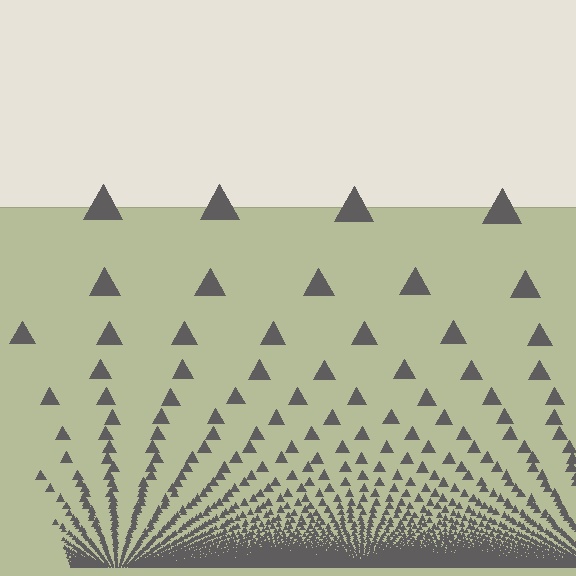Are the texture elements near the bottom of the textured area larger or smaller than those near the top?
Smaller. The gradient is inverted — elements near the bottom are smaller and denser.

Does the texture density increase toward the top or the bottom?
Density increases toward the bottom.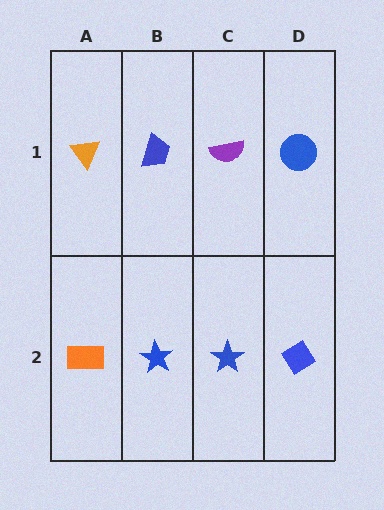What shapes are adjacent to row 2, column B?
A blue trapezoid (row 1, column B), an orange rectangle (row 2, column A), a blue star (row 2, column C).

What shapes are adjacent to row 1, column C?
A blue star (row 2, column C), a blue trapezoid (row 1, column B), a blue circle (row 1, column D).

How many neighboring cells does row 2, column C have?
3.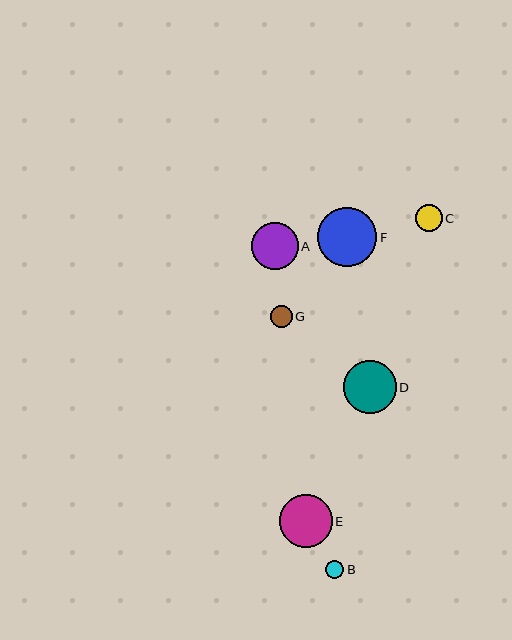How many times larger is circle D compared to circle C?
Circle D is approximately 2.0 times the size of circle C.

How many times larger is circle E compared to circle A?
Circle E is approximately 1.1 times the size of circle A.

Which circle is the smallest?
Circle B is the smallest with a size of approximately 18 pixels.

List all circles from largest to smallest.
From largest to smallest: F, E, D, A, C, G, B.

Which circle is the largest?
Circle F is the largest with a size of approximately 59 pixels.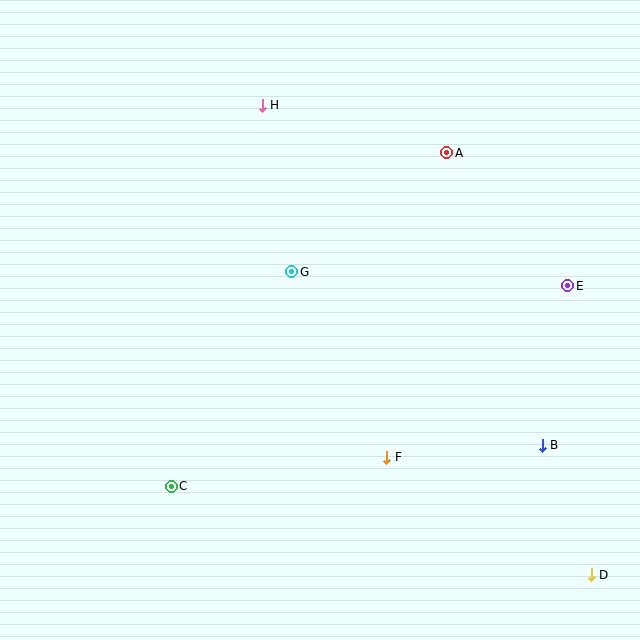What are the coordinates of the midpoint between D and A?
The midpoint between D and A is at (519, 364).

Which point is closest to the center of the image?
Point G at (292, 272) is closest to the center.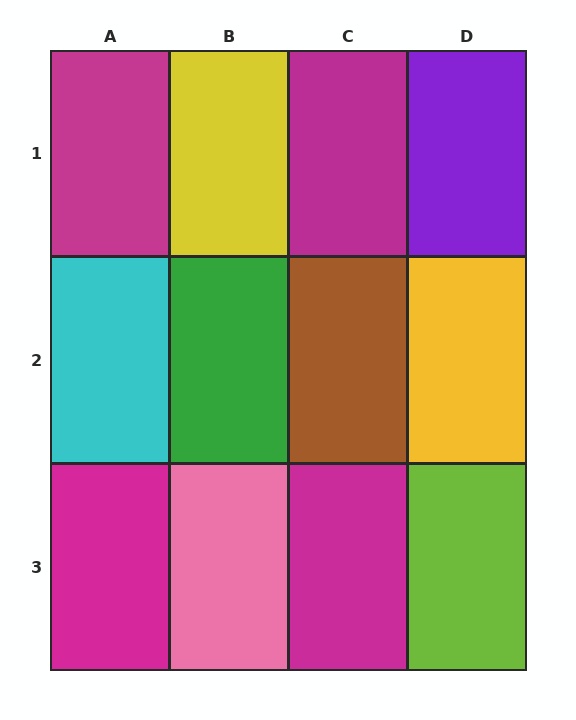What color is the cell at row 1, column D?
Purple.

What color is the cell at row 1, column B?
Yellow.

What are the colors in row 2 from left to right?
Cyan, green, brown, yellow.